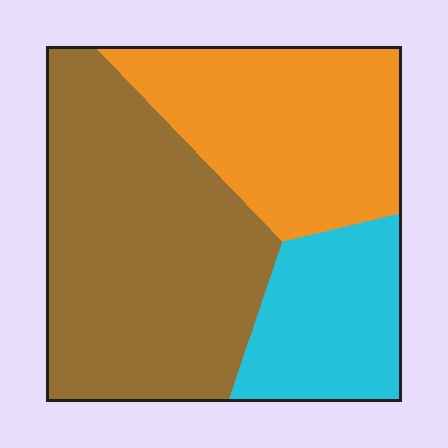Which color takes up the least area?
Cyan, at roughly 20%.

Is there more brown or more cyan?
Brown.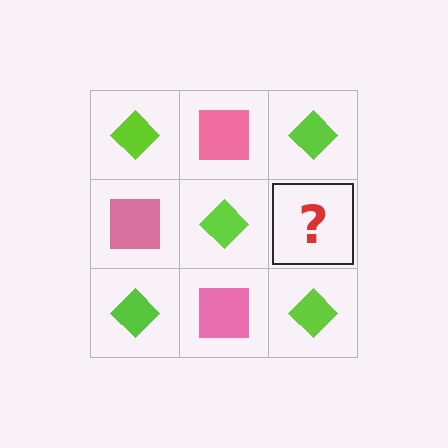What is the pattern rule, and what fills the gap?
The rule is that it alternates lime diamond and pink square in a checkerboard pattern. The gap should be filled with a pink square.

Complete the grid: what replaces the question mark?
The question mark should be replaced with a pink square.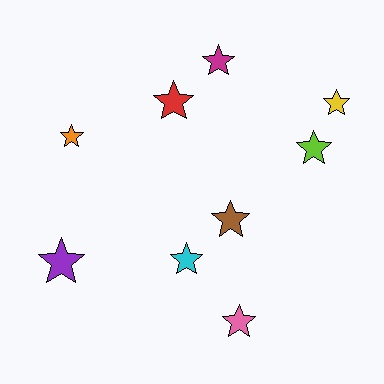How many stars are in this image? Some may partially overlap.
There are 9 stars.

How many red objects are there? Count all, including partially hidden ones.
There is 1 red object.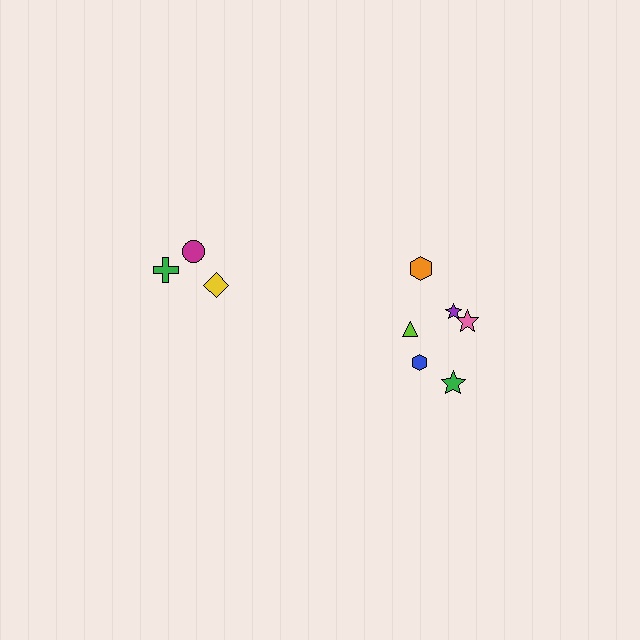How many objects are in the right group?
There are 6 objects.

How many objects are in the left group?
There are 3 objects.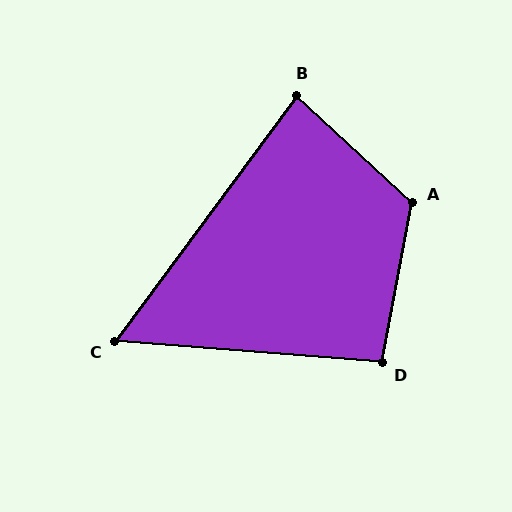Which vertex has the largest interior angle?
A, at approximately 122 degrees.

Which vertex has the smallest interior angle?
C, at approximately 58 degrees.